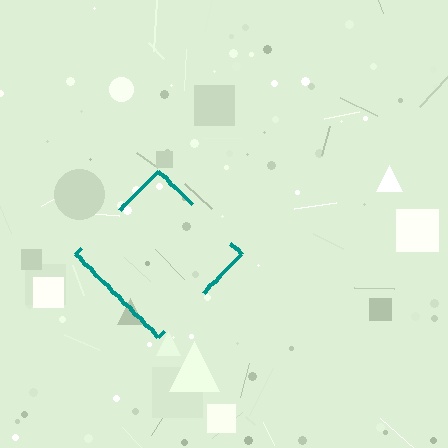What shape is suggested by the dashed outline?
The dashed outline suggests a diamond.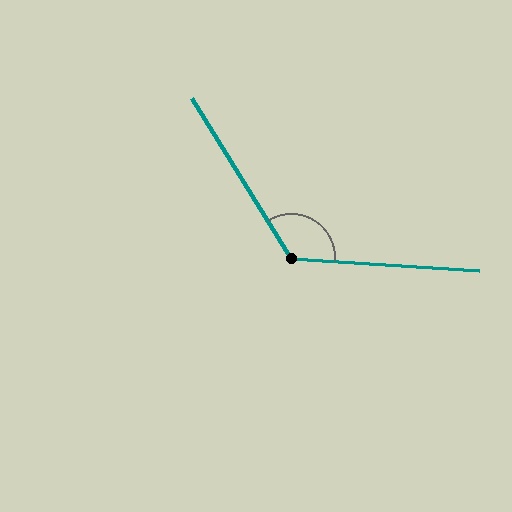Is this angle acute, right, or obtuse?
It is obtuse.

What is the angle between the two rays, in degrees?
Approximately 126 degrees.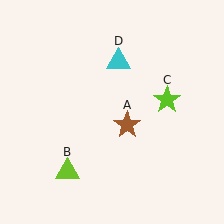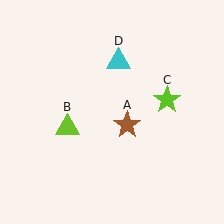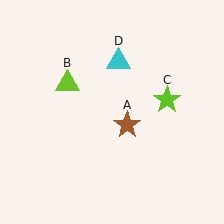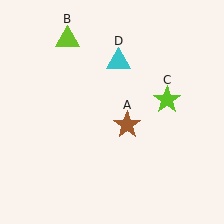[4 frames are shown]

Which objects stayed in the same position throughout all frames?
Brown star (object A) and lime star (object C) and cyan triangle (object D) remained stationary.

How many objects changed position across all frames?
1 object changed position: lime triangle (object B).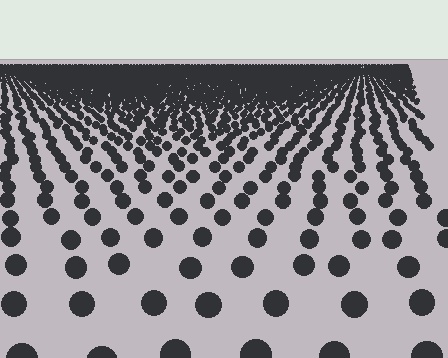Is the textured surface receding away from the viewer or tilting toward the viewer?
The surface is receding away from the viewer. Texture elements get smaller and denser toward the top.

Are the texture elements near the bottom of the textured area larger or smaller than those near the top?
Larger. Near the bottom, elements are closer to the viewer and appear at a bigger on-screen size.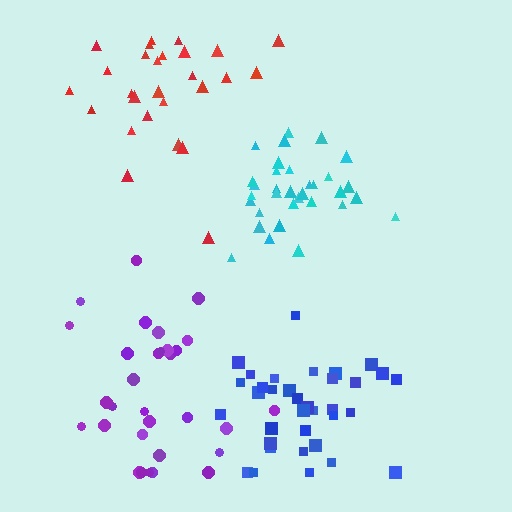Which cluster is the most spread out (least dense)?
Purple.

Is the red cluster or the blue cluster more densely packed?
Blue.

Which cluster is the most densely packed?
Cyan.